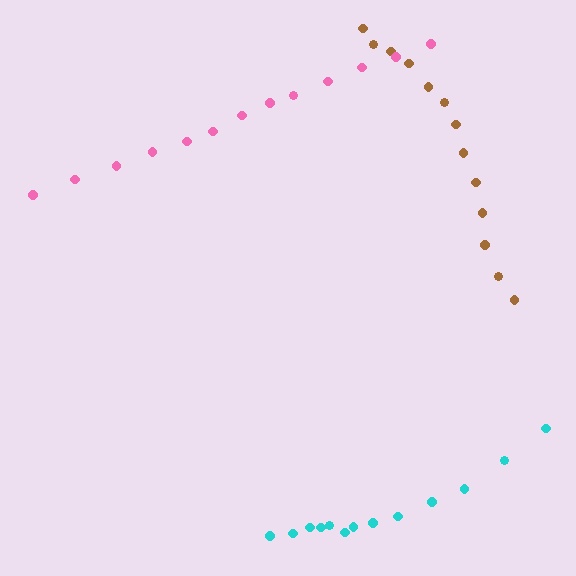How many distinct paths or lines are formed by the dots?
There are 3 distinct paths.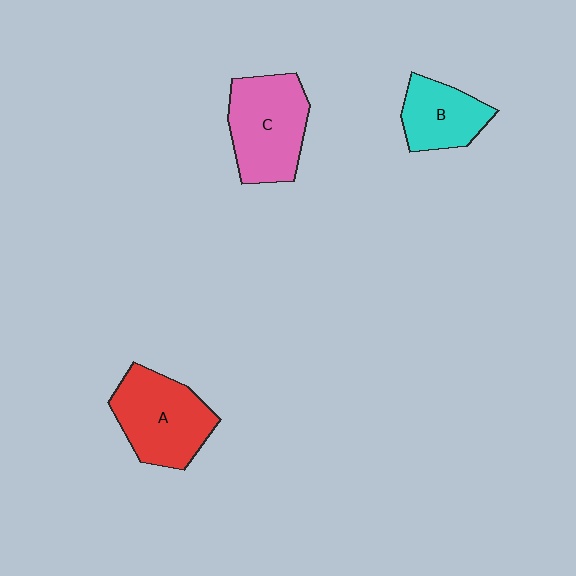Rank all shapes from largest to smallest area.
From largest to smallest: C (pink), A (red), B (cyan).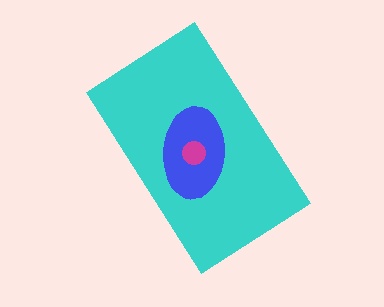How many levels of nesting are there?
3.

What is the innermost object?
The magenta circle.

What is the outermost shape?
The cyan rectangle.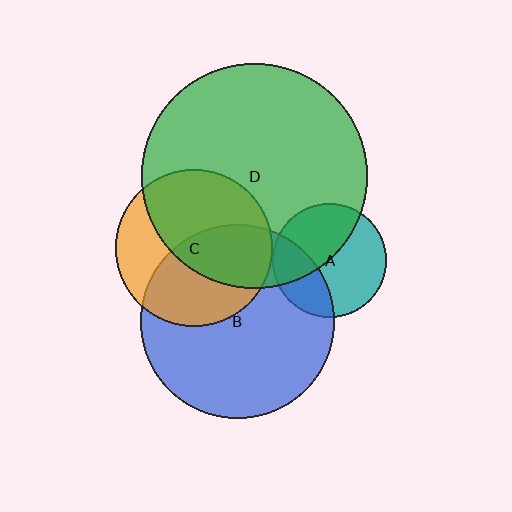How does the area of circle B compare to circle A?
Approximately 2.9 times.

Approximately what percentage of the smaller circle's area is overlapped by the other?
Approximately 30%.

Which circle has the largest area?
Circle D (green).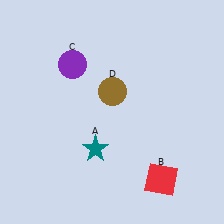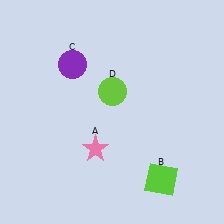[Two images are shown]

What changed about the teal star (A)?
In Image 1, A is teal. In Image 2, it changed to pink.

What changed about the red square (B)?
In Image 1, B is red. In Image 2, it changed to lime.